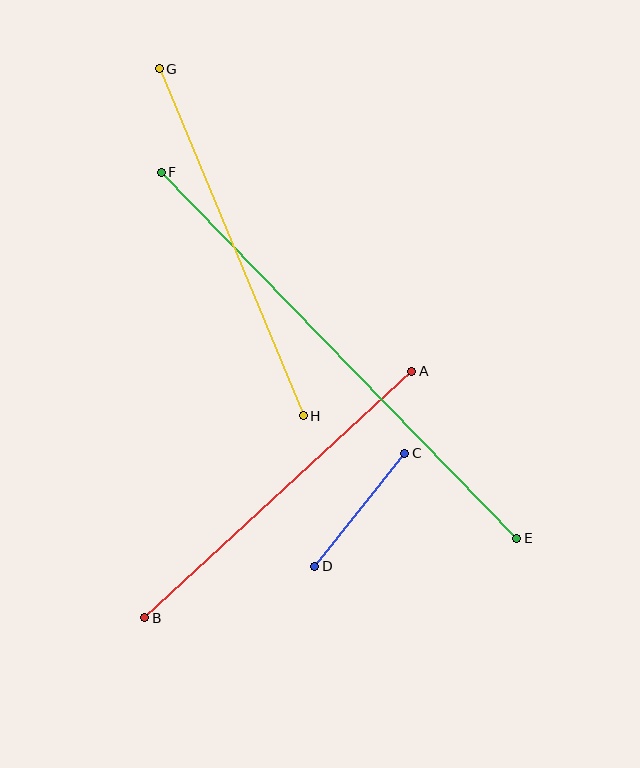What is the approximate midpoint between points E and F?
The midpoint is at approximately (339, 355) pixels.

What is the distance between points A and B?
The distance is approximately 363 pixels.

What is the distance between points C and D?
The distance is approximately 144 pixels.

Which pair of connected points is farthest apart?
Points E and F are farthest apart.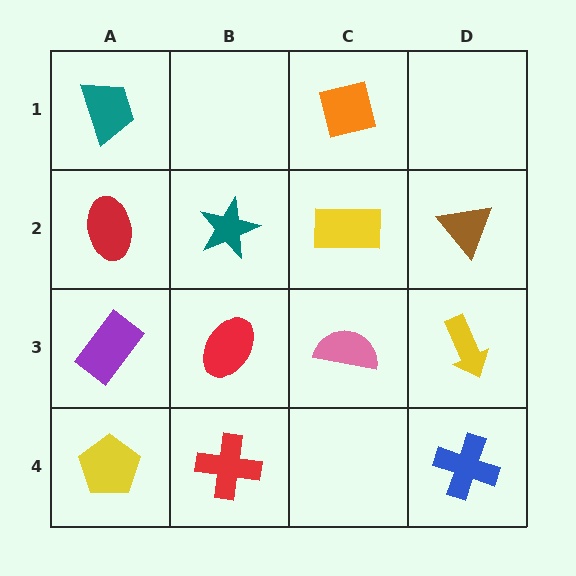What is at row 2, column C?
A yellow rectangle.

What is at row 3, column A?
A purple rectangle.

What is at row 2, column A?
A red ellipse.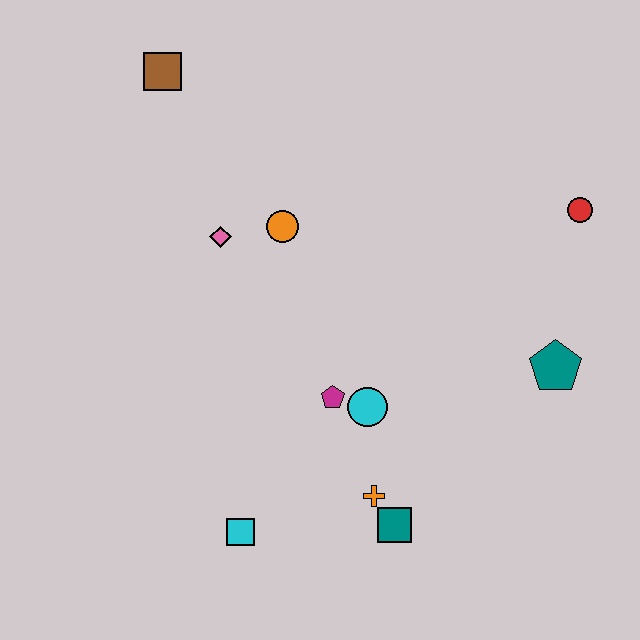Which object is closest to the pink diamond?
The orange circle is closest to the pink diamond.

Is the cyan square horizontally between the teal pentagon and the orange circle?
No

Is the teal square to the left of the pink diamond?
No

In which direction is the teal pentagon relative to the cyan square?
The teal pentagon is to the right of the cyan square.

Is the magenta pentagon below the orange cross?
No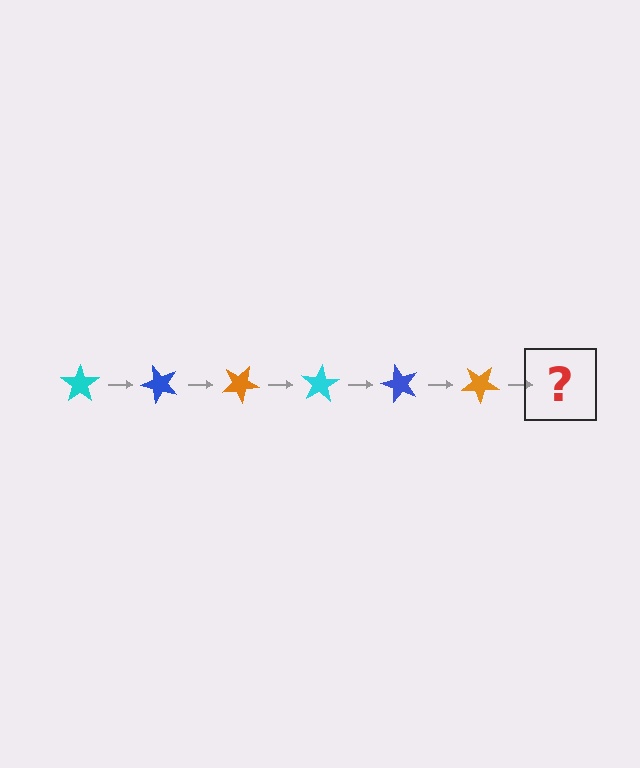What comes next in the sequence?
The next element should be a cyan star, rotated 300 degrees from the start.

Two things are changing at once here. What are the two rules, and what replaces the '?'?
The two rules are that it rotates 50 degrees each step and the color cycles through cyan, blue, and orange. The '?' should be a cyan star, rotated 300 degrees from the start.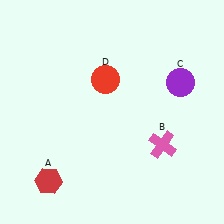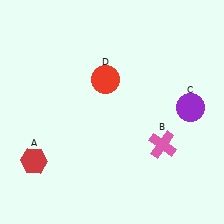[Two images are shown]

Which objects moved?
The objects that moved are: the red hexagon (A), the purple circle (C).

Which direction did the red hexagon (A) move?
The red hexagon (A) moved up.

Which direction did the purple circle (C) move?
The purple circle (C) moved down.